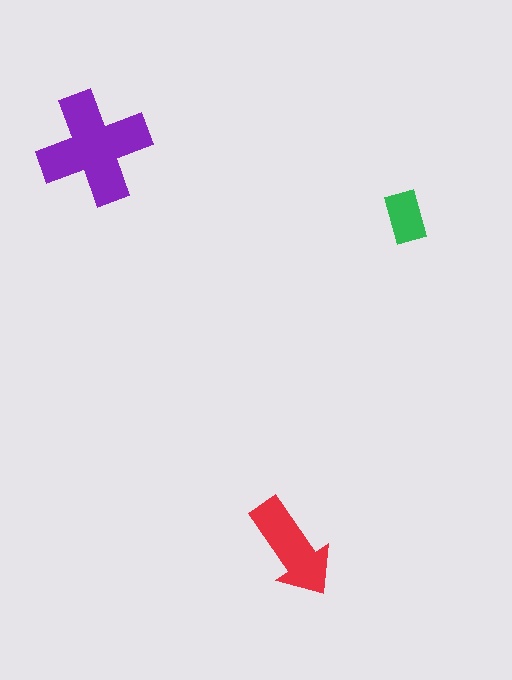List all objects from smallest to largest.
The green rectangle, the red arrow, the purple cross.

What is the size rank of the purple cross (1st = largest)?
1st.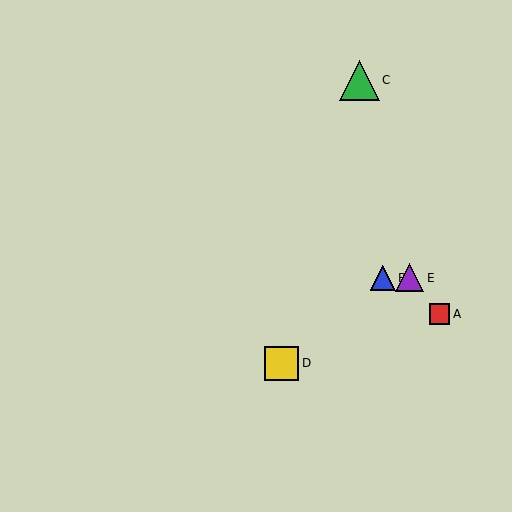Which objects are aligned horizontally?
Objects B, E are aligned horizontally.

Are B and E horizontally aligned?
Yes, both are at y≈278.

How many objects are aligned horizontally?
2 objects (B, E) are aligned horizontally.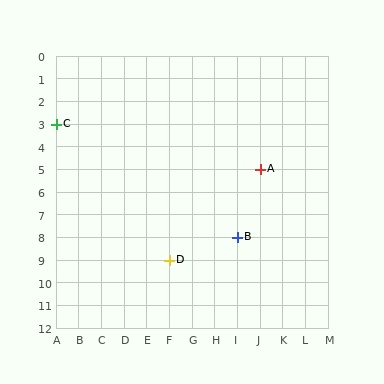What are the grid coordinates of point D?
Point D is at grid coordinates (F, 9).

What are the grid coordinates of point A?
Point A is at grid coordinates (J, 5).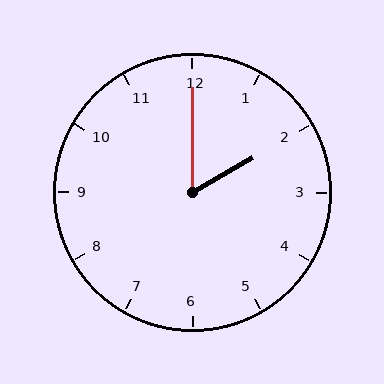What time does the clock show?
2:00.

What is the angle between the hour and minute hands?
Approximately 60 degrees.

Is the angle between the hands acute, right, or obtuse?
It is acute.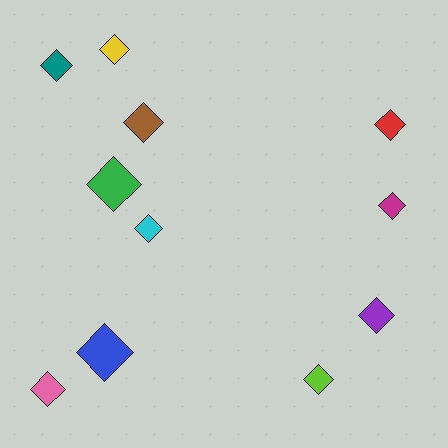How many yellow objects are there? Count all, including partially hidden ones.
There is 1 yellow object.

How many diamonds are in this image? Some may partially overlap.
There are 11 diamonds.